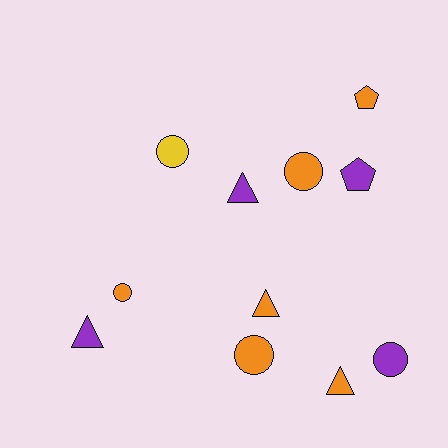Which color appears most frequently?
Orange, with 6 objects.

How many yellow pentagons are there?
There are no yellow pentagons.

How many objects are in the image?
There are 11 objects.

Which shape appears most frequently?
Circle, with 5 objects.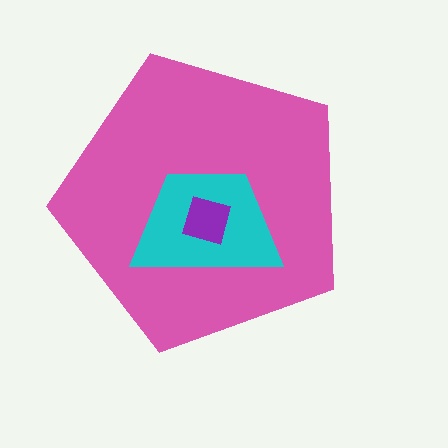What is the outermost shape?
The pink pentagon.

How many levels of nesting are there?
3.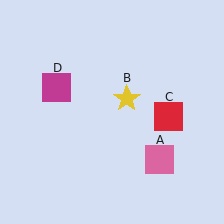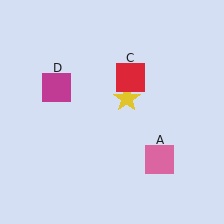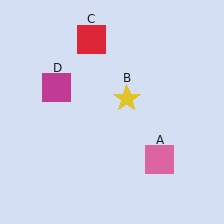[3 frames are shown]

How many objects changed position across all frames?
1 object changed position: red square (object C).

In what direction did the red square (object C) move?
The red square (object C) moved up and to the left.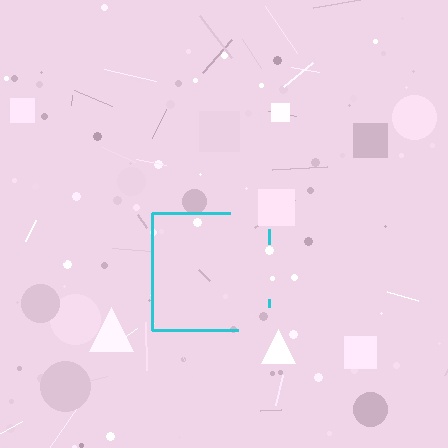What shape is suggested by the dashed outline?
The dashed outline suggests a square.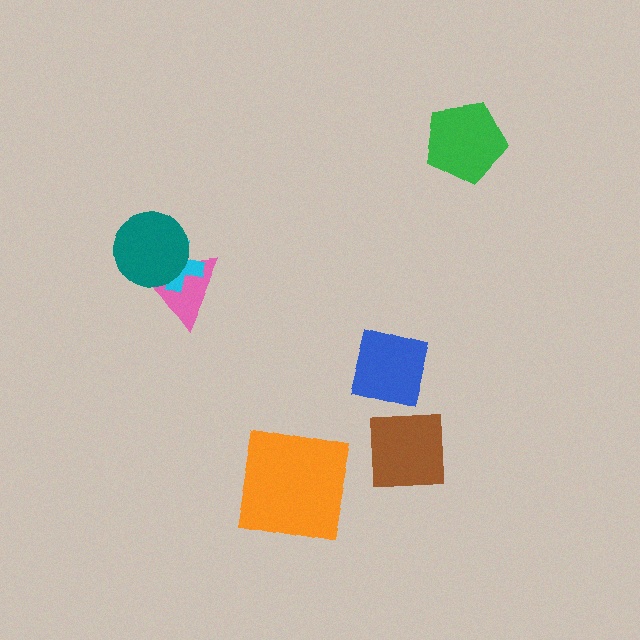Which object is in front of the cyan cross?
The teal circle is in front of the cyan cross.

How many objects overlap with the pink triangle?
2 objects overlap with the pink triangle.